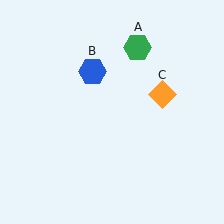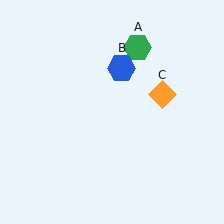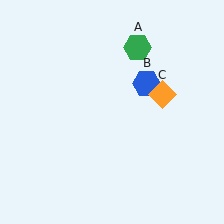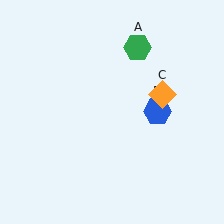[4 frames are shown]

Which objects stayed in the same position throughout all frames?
Green hexagon (object A) and orange diamond (object C) remained stationary.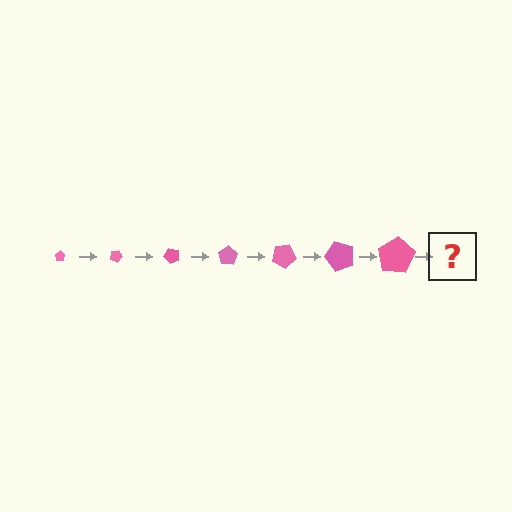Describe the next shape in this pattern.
It should be a pentagon, larger than the previous one and rotated 175 degrees from the start.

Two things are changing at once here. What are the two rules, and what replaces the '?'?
The two rules are that the pentagon grows larger each step and it rotates 25 degrees each step. The '?' should be a pentagon, larger than the previous one and rotated 175 degrees from the start.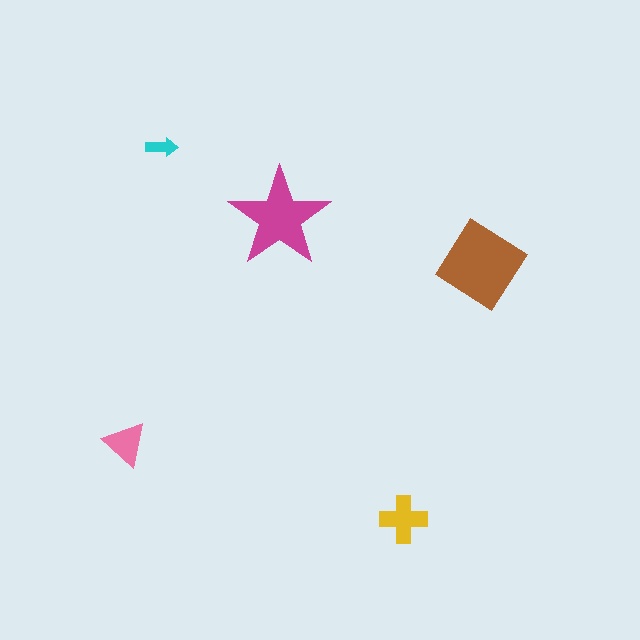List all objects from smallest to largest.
The cyan arrow, the pink triangle, the yellow cross, the magenta star, the brown diamond.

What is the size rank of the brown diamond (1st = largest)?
1st.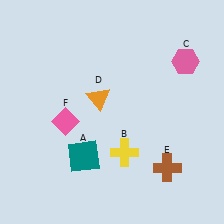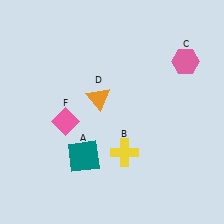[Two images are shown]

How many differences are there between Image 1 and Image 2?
There is 1 difference between the two images.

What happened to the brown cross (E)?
The brown cross (E) was removed in Image 2. It was in the bottom-right area of Image 1.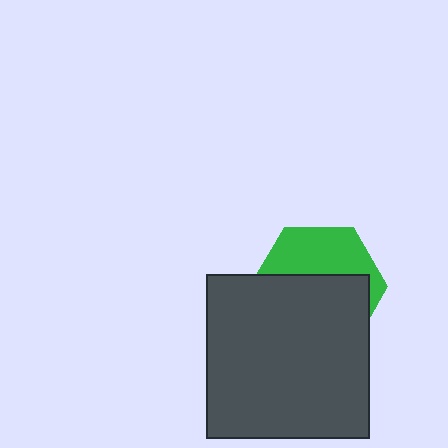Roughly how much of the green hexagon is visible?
A small part of it is visible (roughly 40%).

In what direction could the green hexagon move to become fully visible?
The green hexagon could move up. That would shift it out from behind the dark gray square entirely.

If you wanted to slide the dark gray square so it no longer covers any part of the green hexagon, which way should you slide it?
Slide it down — that is the most direct way to separate the two shapes.